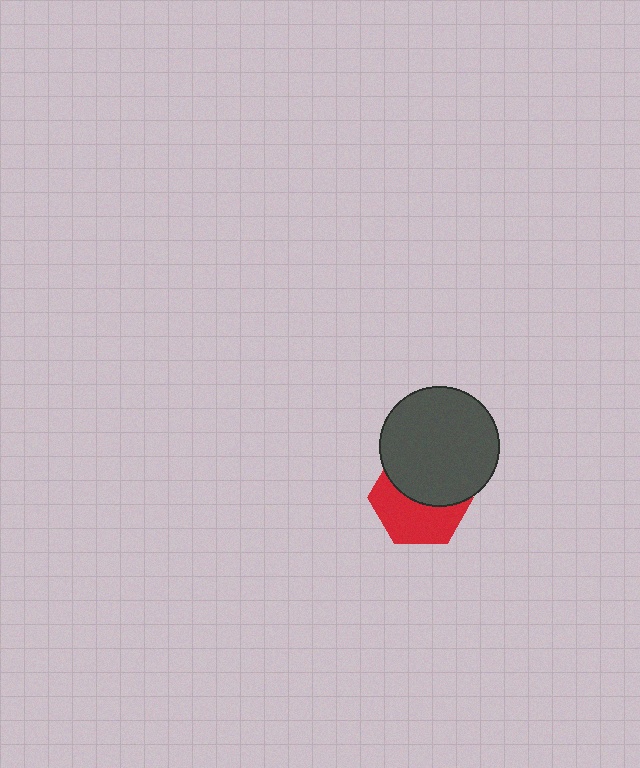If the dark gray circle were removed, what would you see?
You would see the complete red hexagon.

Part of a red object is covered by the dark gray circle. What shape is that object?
It is a hexagon.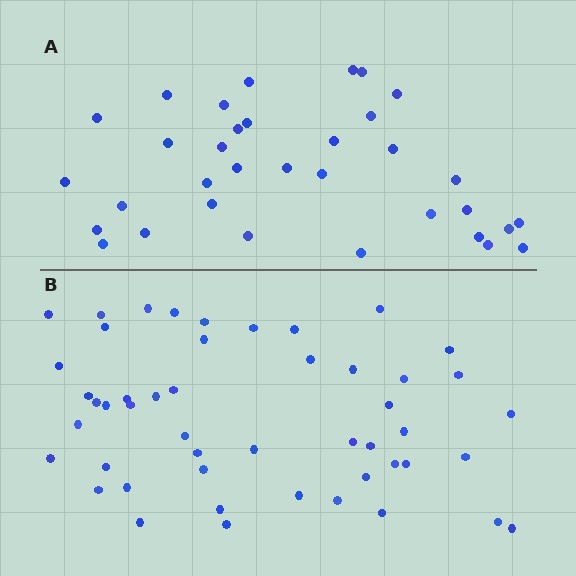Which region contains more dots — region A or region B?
Region B (the bottom region) has more dots.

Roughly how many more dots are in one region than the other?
Region B has approximately 15 more dots than region A.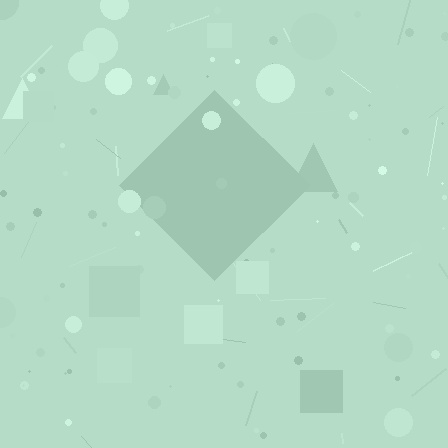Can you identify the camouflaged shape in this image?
The camouflaged shape is a diamond.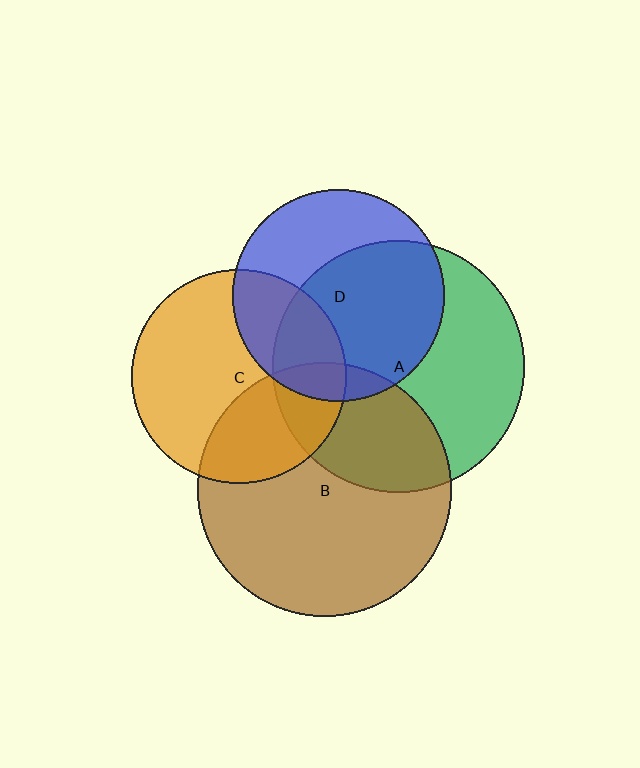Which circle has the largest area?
Circle B (brown).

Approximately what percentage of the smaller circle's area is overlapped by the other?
Approximately 10%.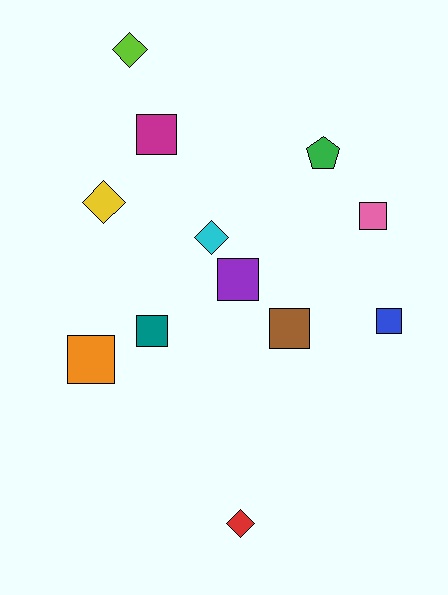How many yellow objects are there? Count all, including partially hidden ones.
There is 1 yellow object.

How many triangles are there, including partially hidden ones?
There are no triangles.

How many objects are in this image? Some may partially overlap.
There are 12 objects.